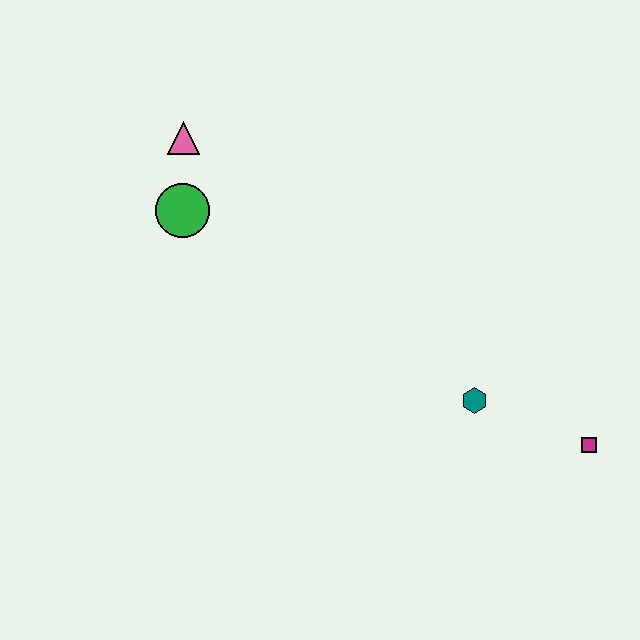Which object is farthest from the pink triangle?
The magenta square is farthest from the pink triangle.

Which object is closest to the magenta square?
The teal hexagon is closest to the magenta square.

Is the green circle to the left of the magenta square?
Yes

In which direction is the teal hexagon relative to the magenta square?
The teal hexagon is to the left of the magenta square.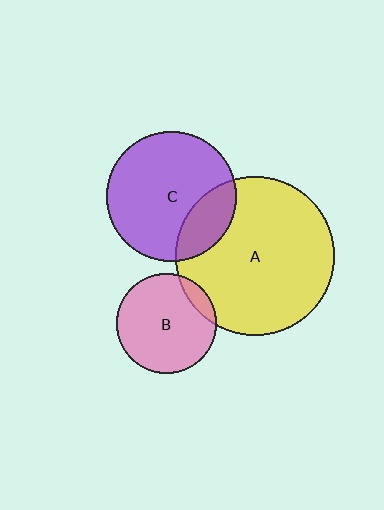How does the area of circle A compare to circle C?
Approximately 1.5 times.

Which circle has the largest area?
Circle A (yellow).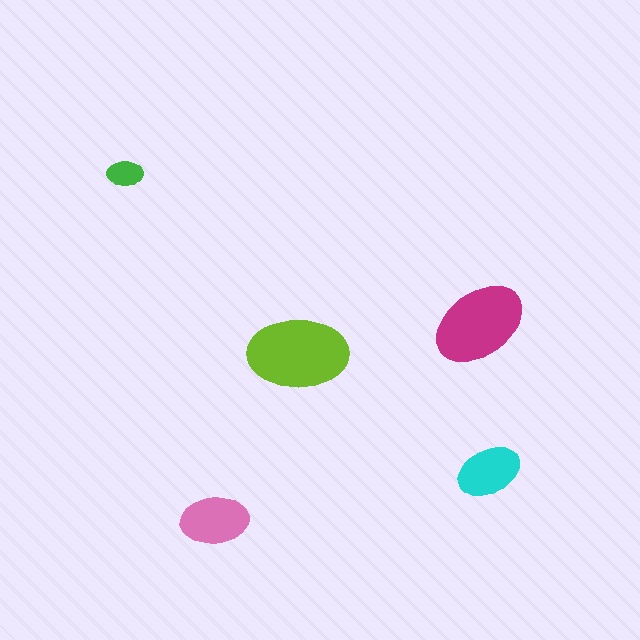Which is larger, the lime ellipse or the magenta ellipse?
The lime one.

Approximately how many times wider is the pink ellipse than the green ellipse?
About 2 times wider.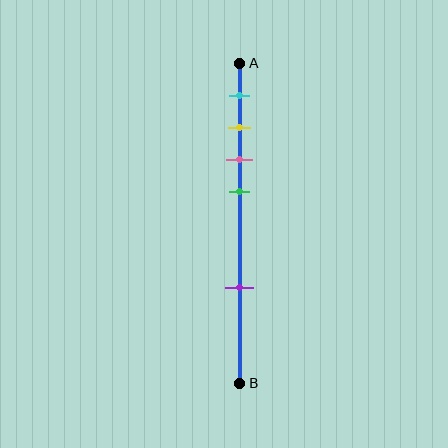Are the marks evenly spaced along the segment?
No, the marks are not evenly spaced.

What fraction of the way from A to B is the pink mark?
The pink mark is approximately 30% (0.3) of the way from A to B.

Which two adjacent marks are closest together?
The yellow and pink marks are the closest adjacent pair.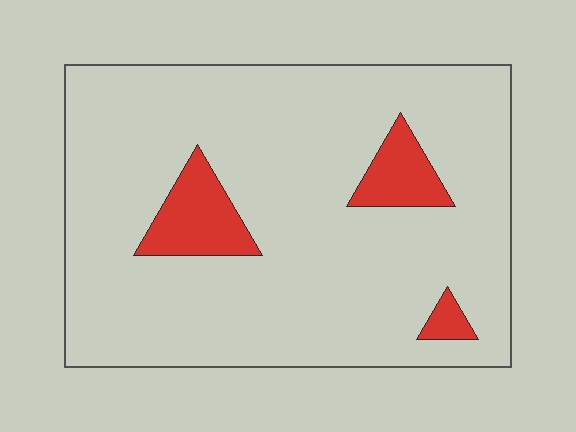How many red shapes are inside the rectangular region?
3.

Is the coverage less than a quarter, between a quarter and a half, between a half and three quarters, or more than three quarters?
Less than a quarter.